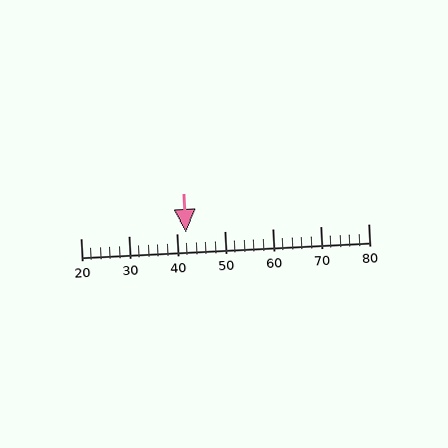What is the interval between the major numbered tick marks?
The major tick marks are spaced 10 units apart.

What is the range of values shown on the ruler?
The ruler shows values from 20 to 80.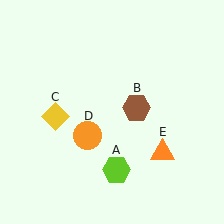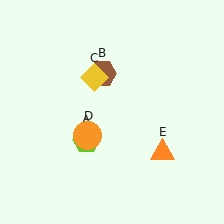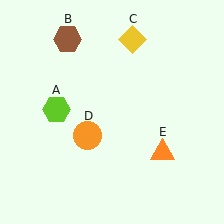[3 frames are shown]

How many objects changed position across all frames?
3 objects changed position: lime hexagon (object A), brown hexagon (object B), yellow diamond (object C).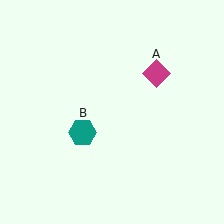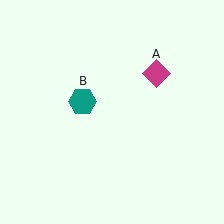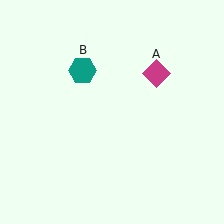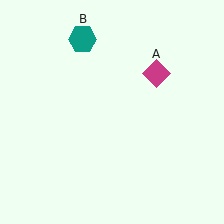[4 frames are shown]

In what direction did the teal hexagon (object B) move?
The teal hexagon (object B) moved up.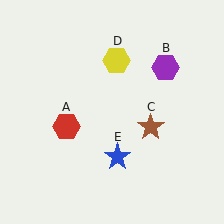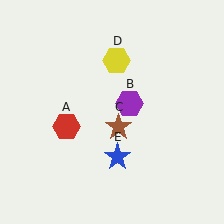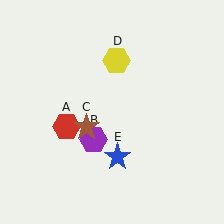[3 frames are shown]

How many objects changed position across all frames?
2 objects changed position: purple hexagon (object B), brown star (object C).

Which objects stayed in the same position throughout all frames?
Red hexagon (object A) and yellow hexagon (object D) and blue star (object E) remained stationary.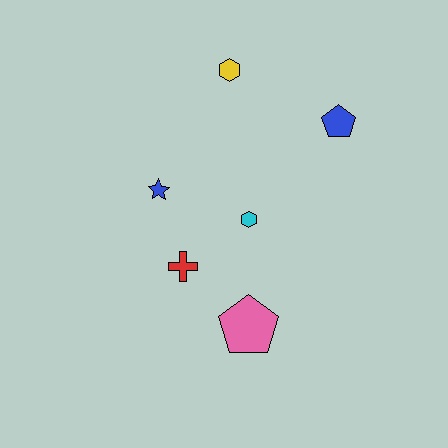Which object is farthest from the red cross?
The blue pentagon is farthest from the red cross.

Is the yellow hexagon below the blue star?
No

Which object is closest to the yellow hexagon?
The blue pentagon is closest to the yellow hexagon.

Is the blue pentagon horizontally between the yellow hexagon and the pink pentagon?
No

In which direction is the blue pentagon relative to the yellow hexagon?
The blue pentagon is to the right of the yellow hexagon.